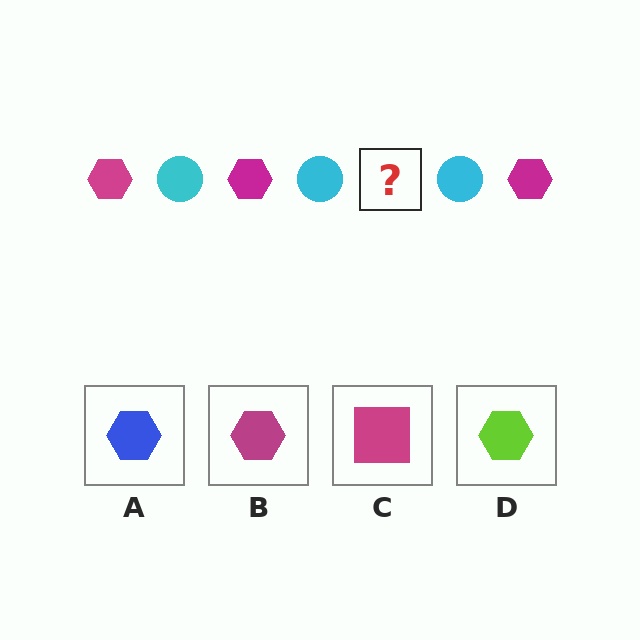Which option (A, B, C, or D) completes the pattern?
B.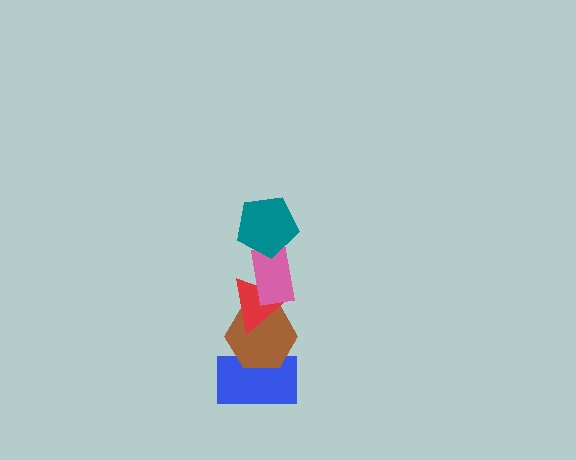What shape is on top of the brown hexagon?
The red triangle is on top of the brown hexagon.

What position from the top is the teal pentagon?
The teal pentagon is 1st from the top.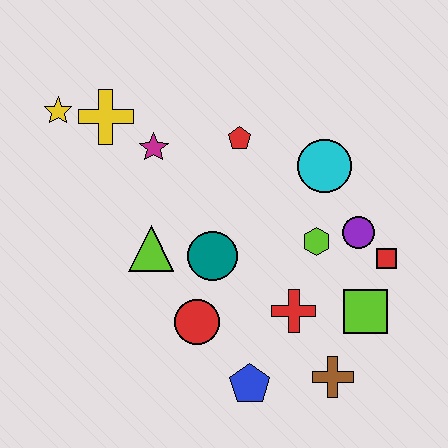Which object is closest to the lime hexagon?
The purple circle is closest to the lime hexagon.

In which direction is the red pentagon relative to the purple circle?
The red pentagon is to the left of the purple circle.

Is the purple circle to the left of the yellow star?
No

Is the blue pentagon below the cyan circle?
Yes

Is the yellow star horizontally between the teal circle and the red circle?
No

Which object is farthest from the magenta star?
The brown cross is farthest from the magenta star.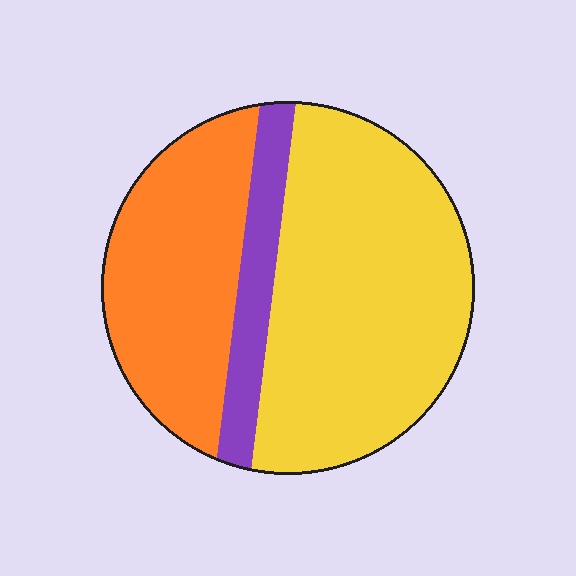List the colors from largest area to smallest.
From largest to smallest: yellow, orange, purple.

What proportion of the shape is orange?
Orange covers roughly 35% of the shape.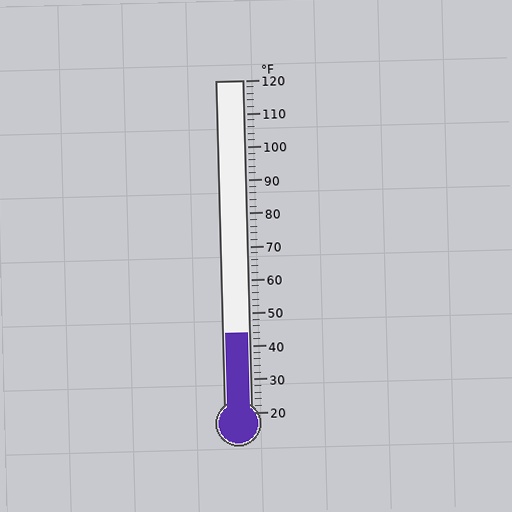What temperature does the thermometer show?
The thermometer shows approximately 44°F.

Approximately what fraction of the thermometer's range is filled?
The thermometer is filled to approximately 25% of its range.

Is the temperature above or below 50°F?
The temperature is below 50°F.